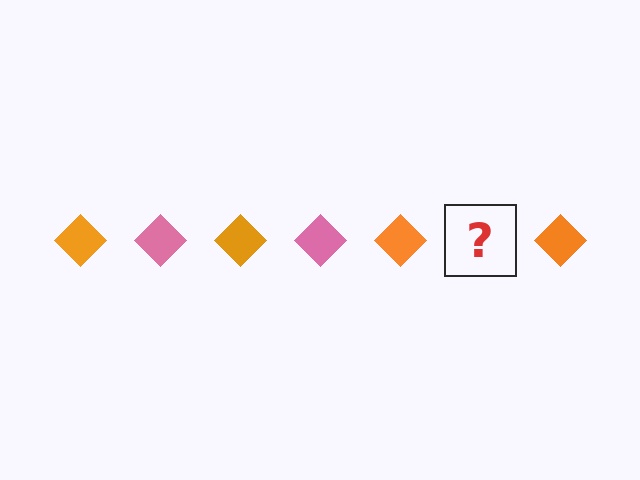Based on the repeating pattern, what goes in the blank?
The blank should be a pink diamond.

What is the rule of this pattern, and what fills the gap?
The rule is that the pattern cycles through orange, pink diamonds. The gap should be filled with a pink diamond.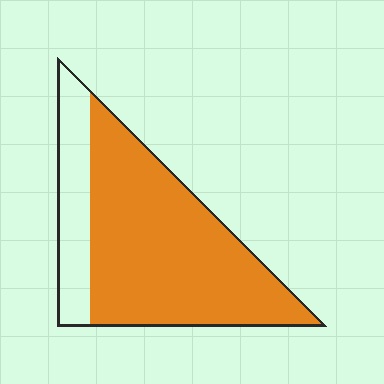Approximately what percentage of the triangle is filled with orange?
Approximately 75%.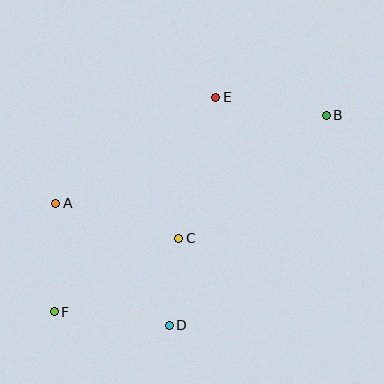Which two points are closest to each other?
Points C and D are closest to each other.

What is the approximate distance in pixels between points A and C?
The distance between A and C is approximately 128 pixels.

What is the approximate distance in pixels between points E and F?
The distance between E and F is approximately 268 pixels.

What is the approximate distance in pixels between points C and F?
The distance between C and F is approximately 145 pixels.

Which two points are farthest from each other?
Points B and F are farthest from each other.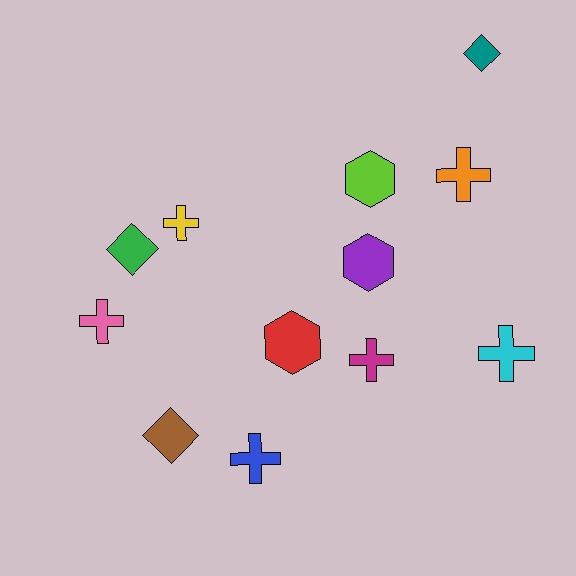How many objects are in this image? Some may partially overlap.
There are 12 objects.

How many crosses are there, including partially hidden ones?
There are 6 crosses.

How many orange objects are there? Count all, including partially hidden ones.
There is 1 orange object.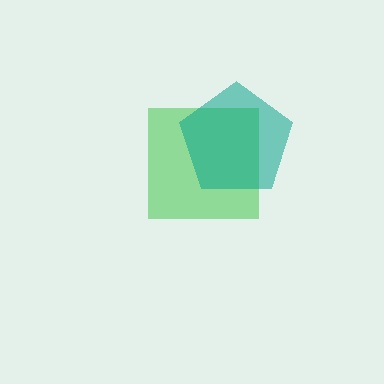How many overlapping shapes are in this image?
There are 2 overlapping shapes in the image.